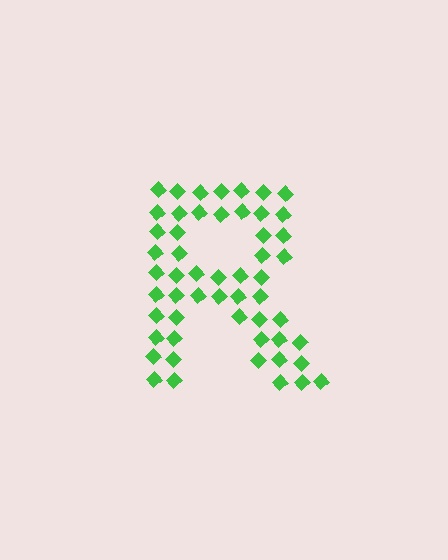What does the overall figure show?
The overall figure shows the letter R.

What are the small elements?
The small elements are diamonds.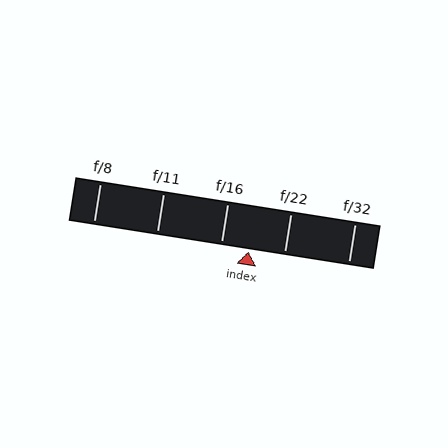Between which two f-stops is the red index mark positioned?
The index mark is between f/16 and f/22.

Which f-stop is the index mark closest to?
The index mark is closest to f/16.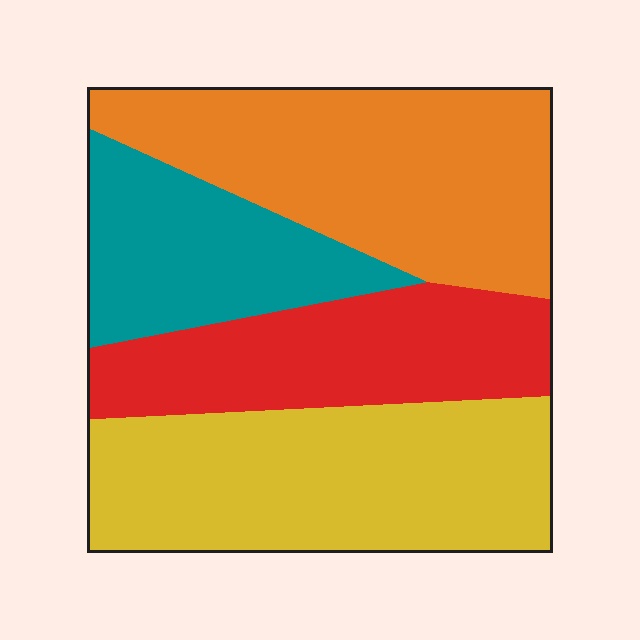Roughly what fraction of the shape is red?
Red covers around 20% of the shape.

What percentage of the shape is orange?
Orange takes up about one third (1/3) of the shape.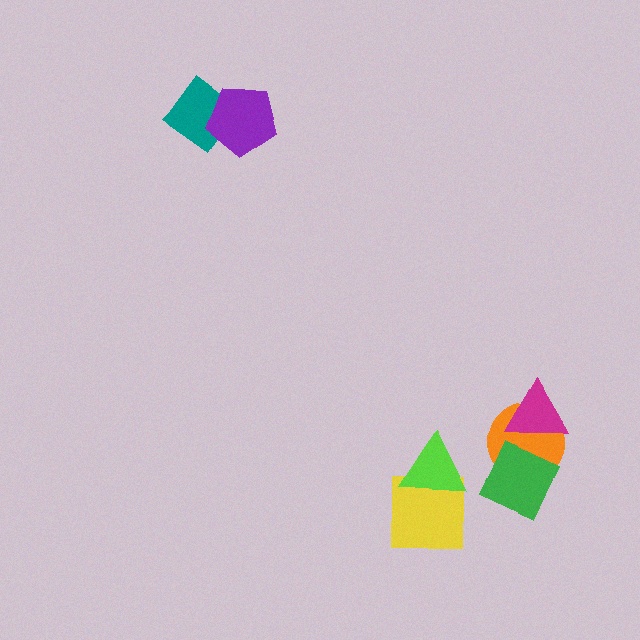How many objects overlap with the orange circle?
2 objects overlap with the orange circle.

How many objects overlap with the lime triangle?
1 object overlaps with the lime triangle.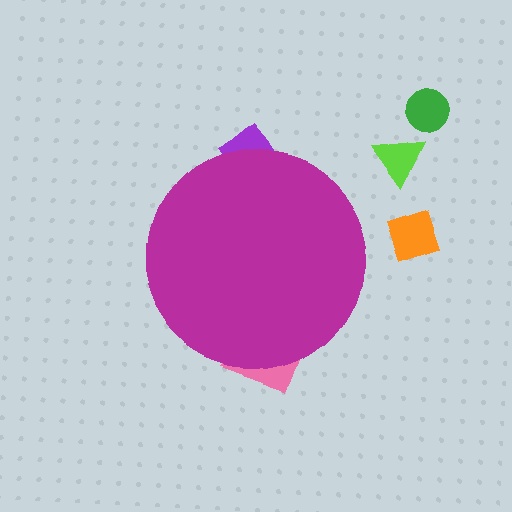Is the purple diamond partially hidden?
Yes, the purple diamond is partially hidden behind the magenta circle.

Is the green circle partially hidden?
No, the green circle is fully visible.